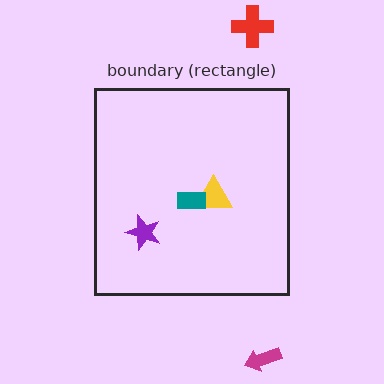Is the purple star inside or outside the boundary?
Inside.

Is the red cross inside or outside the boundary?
Outside.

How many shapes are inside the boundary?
3 inside, 2 outside.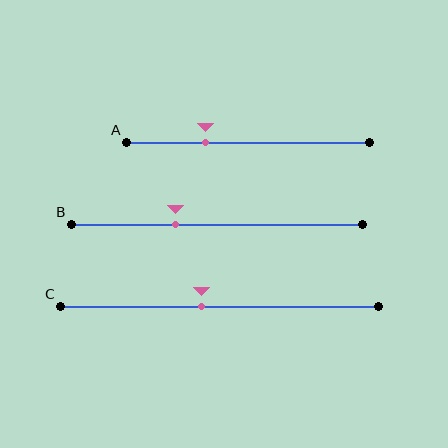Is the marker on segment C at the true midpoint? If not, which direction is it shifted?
No, the marker on segment C is shifted to the left by about 5% of the segment length.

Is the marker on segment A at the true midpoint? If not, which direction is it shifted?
No, the marker on segment A is shifted to the left by about 17% of the segment length.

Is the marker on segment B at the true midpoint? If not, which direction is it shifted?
No, the marker on segment B is shifted to the left by about 14% of the segment length.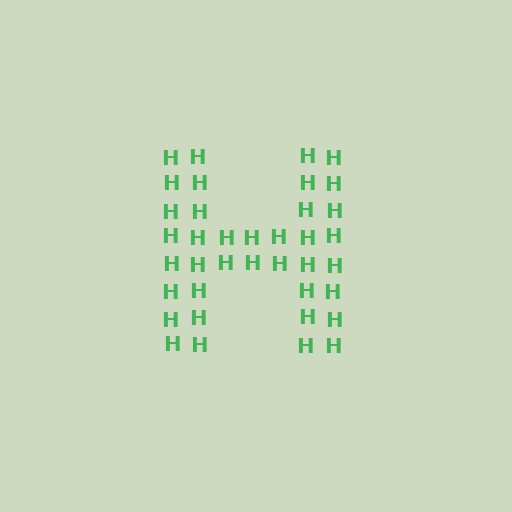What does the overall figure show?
The overall figure shows the letter H.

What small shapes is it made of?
It is made of small letter H's.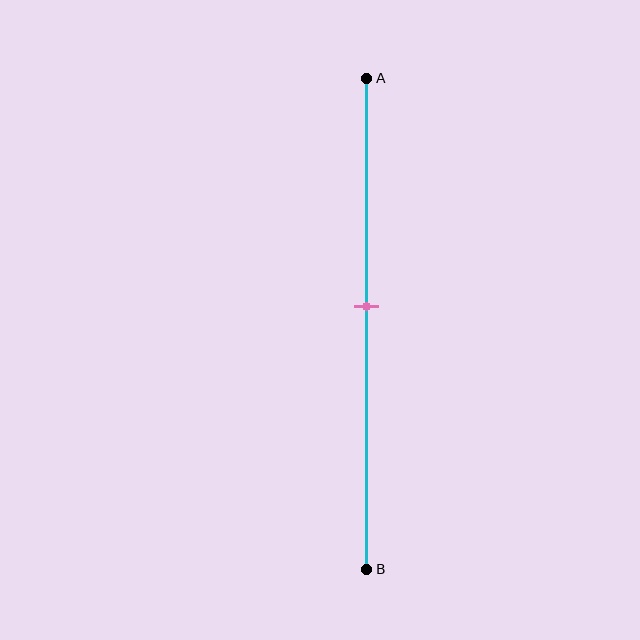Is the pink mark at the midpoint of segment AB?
No, the mark is at about 45% from A, not at the 50% midpoint.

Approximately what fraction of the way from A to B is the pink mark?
The pink mark is approximately 45% of the way from A to B.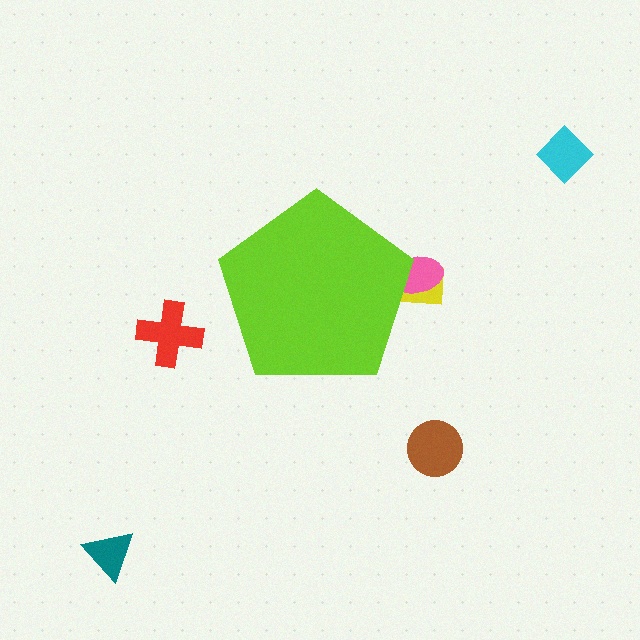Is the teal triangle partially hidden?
No, the teal triangle is fully visible.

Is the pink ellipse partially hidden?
Yes, the pink ellipse is partially hidden behind the lime pentagon.